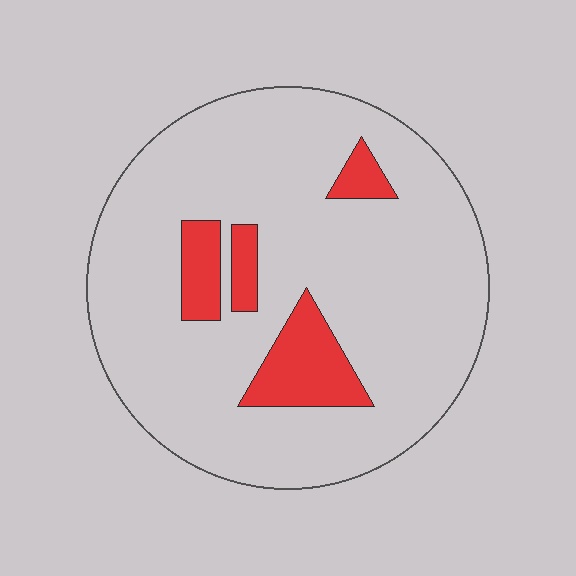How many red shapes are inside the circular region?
4.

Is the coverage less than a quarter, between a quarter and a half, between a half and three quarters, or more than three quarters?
Less than a quarter.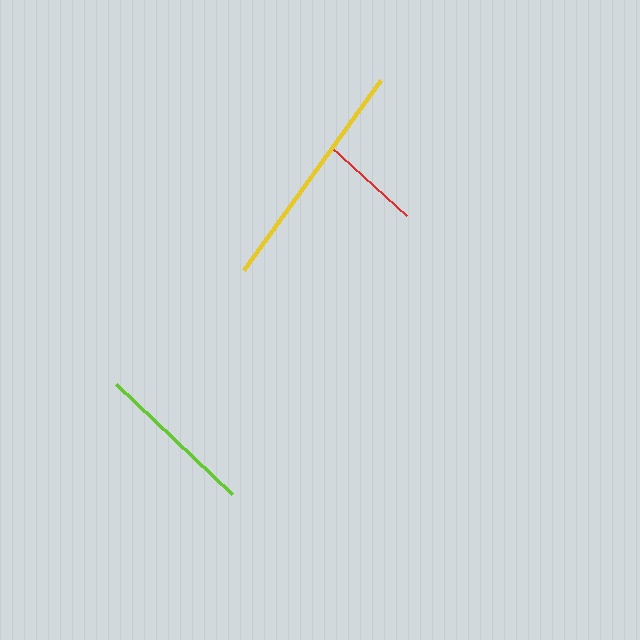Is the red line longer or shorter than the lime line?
The lime line is longer than the red line.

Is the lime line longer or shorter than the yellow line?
The yellow line is longer than the lime line.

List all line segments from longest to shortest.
From longest to shortest: yellow, lime, red.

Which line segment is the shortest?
The red line is the shortest at approximately 103 pixels.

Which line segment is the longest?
The yellow line is the longest at approximately 233 pixels.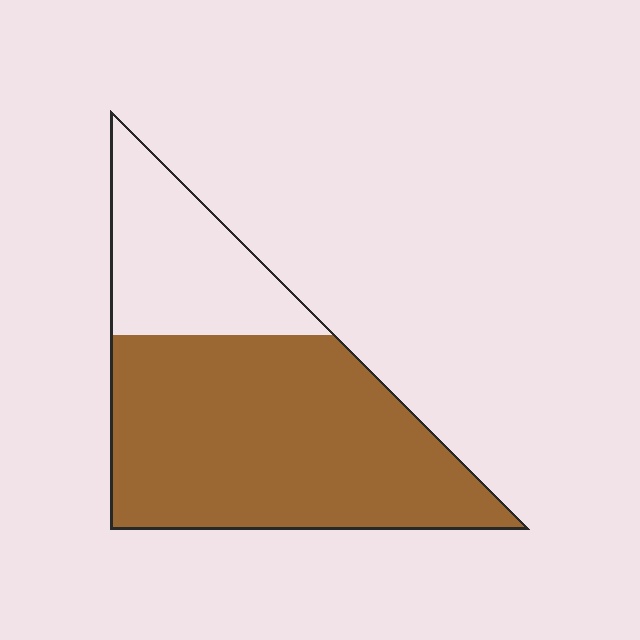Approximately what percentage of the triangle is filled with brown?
Approximately 70%.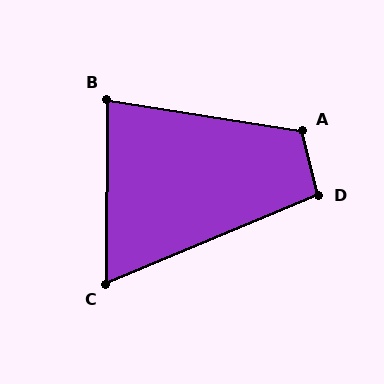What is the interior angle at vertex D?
Approximately 99 degrees (obtuse).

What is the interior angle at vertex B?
Approximately 81 degrees (acute).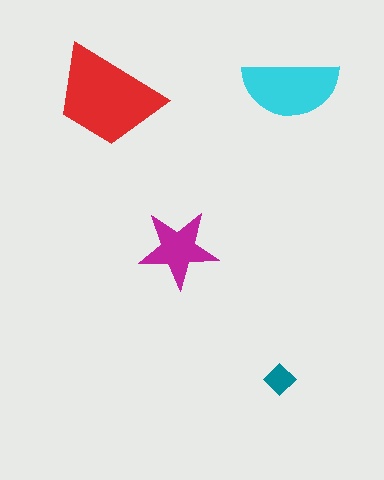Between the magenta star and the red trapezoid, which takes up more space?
The red trapezoid.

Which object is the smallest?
The teal diamond.